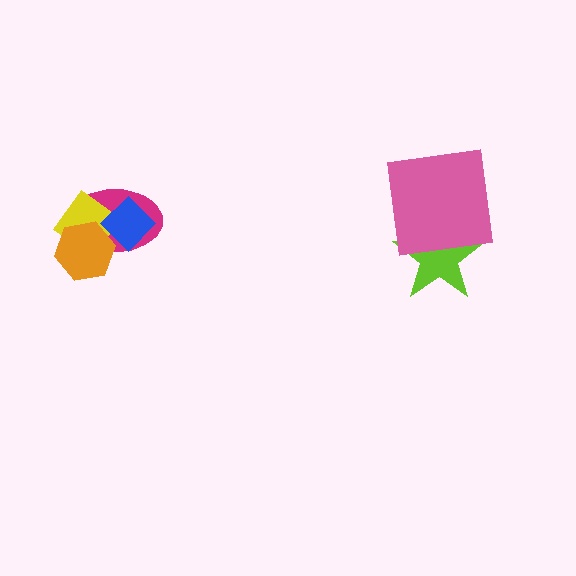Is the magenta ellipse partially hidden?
Yes, it is partially covered by another shape.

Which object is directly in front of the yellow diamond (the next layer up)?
The blue diamond is directly in front of the yellow diamond.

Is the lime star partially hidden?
Yes, it is partially covered by another shape.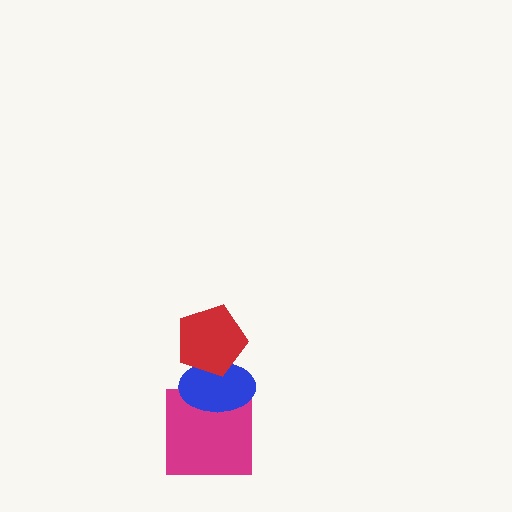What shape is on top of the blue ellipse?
The red pentagon is on top of the blue ellipse.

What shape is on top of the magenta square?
The blue ellipse is on top of the magenta square.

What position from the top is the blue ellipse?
The blue ellipse is 2nd from the top.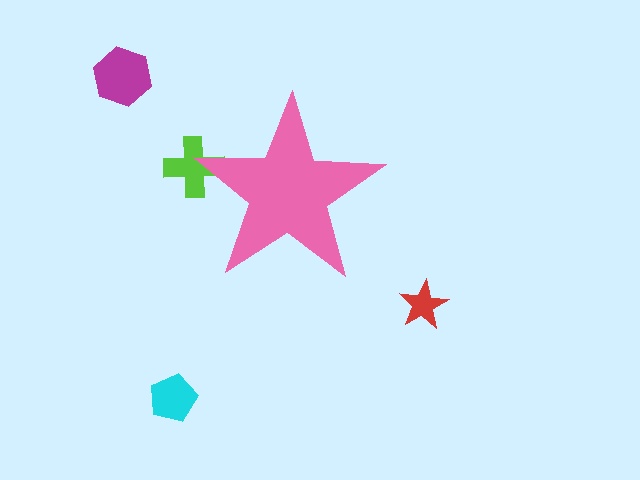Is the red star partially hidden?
No, the red star is fully visible.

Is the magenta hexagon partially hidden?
No, the magenta hexagon is fully visible.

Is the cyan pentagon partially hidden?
No, the cyan pentagon is fully visible.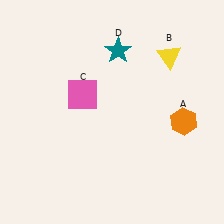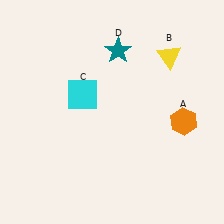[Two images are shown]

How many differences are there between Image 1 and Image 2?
There is 1 difference between the two images.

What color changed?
The square (C) changed from pink in Image 1 to cyan in Image 2.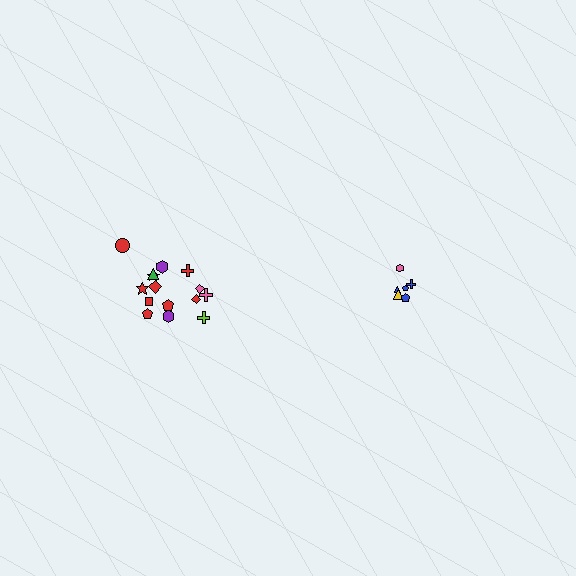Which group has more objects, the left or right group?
The left group.